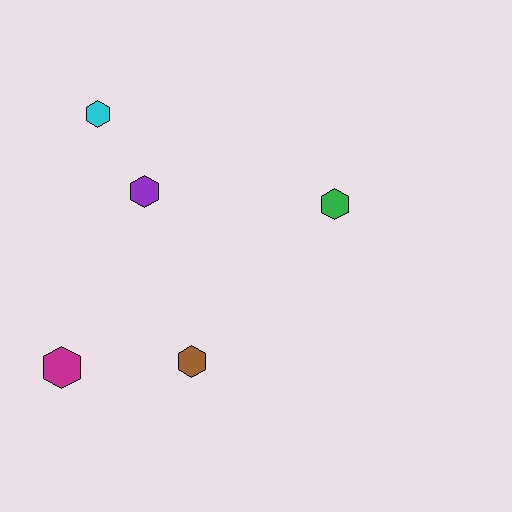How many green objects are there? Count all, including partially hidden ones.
There is 1 green object.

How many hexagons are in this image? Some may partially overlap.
There are 5 hexagons.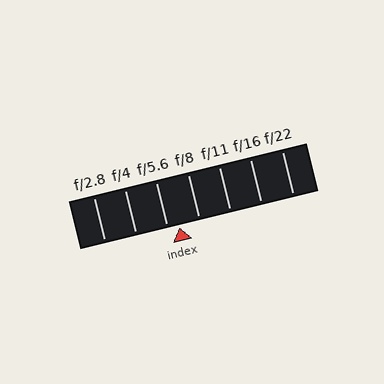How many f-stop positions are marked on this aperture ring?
There are 7 f-stop positions marked.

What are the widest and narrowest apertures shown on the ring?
The widest aperture shown is f/2.8 and the narrowest is f/22.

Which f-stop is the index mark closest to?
The index mark is closest to f/5.6.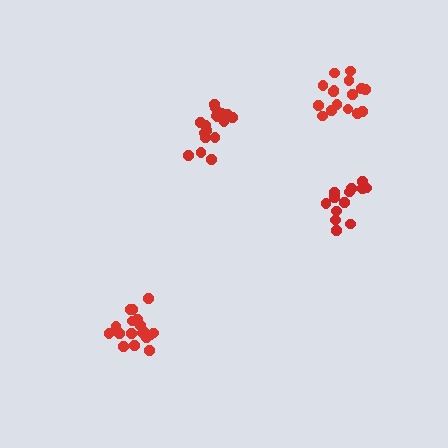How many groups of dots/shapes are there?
There are 4 groups.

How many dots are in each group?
Group 1: 16 dots, Group 2: 13 dots, Group 3: 18 dots, Group 4: 19 dots (66 total).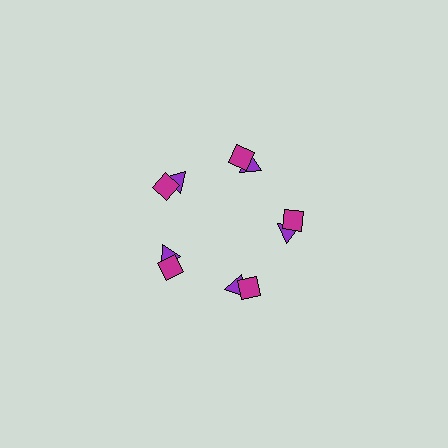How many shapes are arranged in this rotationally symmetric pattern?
There are 10 shapes, arranged in 5 groups of 2.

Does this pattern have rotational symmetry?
Yes, this pattern has 5-fold rotational symmetry. It looks the same after rotating 72 degrees around the center.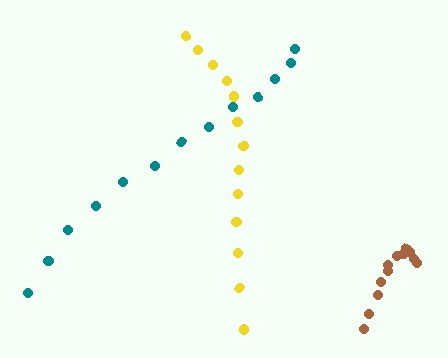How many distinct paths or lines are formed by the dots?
There are 3 distinct paths.